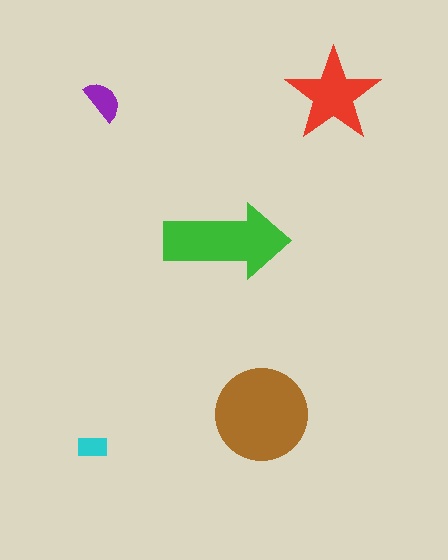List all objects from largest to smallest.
The brown circle, the green arrow, the red star, the purple semicircle, the cyan rectangle.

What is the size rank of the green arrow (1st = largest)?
2nd.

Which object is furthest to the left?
The cyan rectangle is leftmost.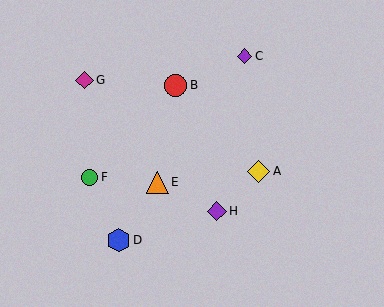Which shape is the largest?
The blue hexagon (labeled D) is the largest.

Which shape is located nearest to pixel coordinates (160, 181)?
The orange triangle (labeled E) at (158, 182) is nearest to that location.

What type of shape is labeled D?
Shape D is a blue hexagon.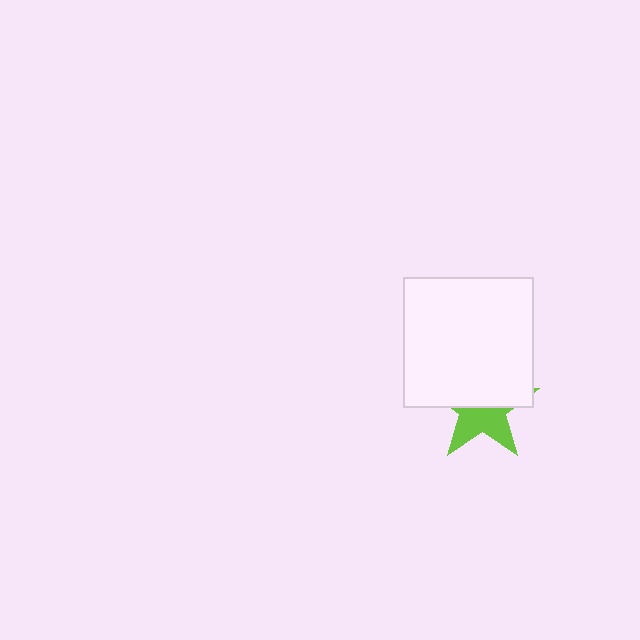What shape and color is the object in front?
The object in front is a white square.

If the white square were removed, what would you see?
You would see the complete lime star.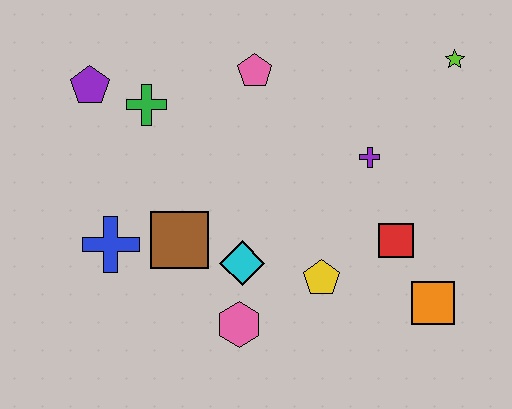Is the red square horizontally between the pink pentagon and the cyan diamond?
No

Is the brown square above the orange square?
Yes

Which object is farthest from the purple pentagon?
The orange square is farthest from the purple pentagon.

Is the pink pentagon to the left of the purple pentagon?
No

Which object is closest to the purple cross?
The red square is closest to the purple cross.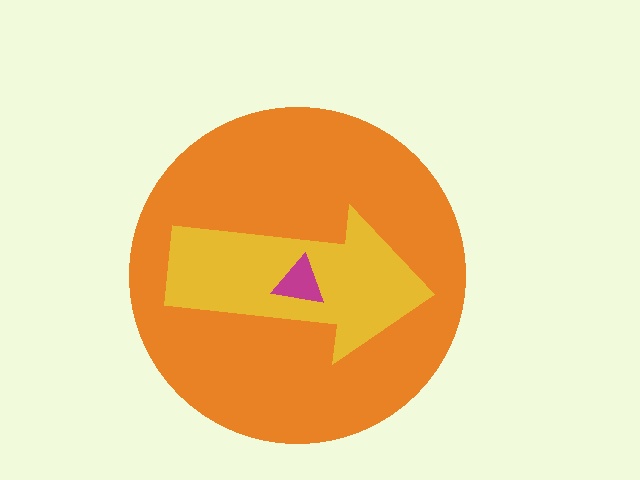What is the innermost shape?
The magenta triangle.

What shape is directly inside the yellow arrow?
The magenta triangle.